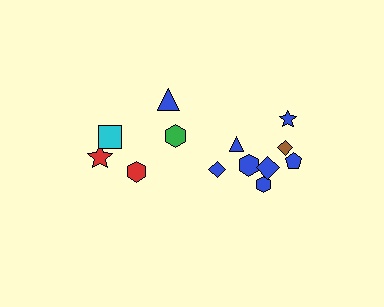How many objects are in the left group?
There are 5 objects.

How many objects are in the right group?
There are 8 objects.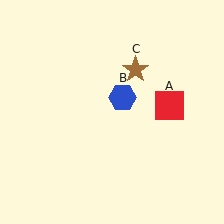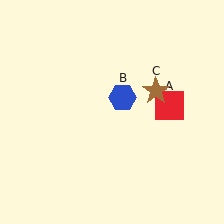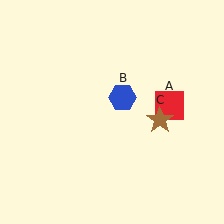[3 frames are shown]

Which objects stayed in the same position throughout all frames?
Red square (object A) and blue hexagon (object B) remained stationary.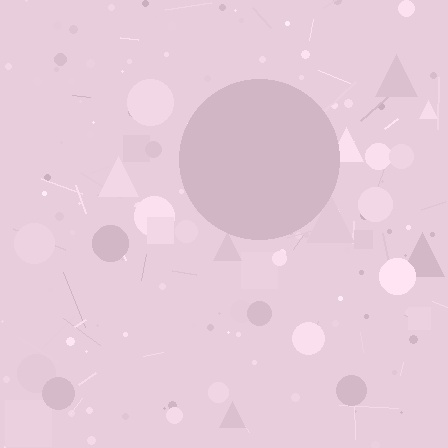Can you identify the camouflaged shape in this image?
The camouflaged shape is a circle.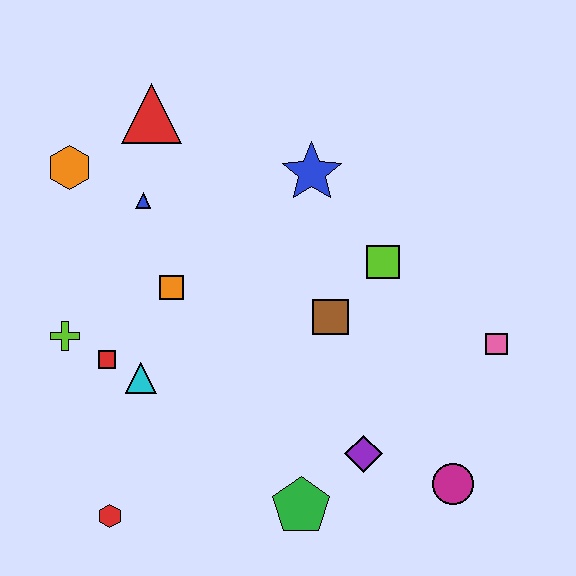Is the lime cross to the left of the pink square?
Yes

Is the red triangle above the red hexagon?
Yes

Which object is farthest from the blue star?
The red hexagon is farthest from the blue star.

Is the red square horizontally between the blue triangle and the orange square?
No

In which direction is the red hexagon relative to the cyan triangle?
The red hexagon is below the cyan triangle.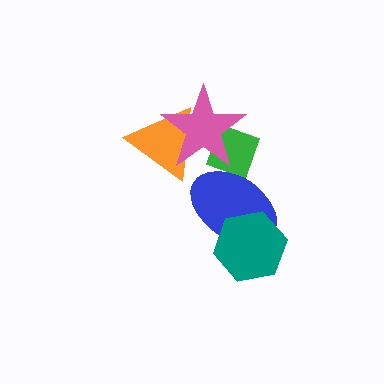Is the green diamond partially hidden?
Yes, it is partially covered by another shape.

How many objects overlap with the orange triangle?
1 object overlaps with the orange triangle.